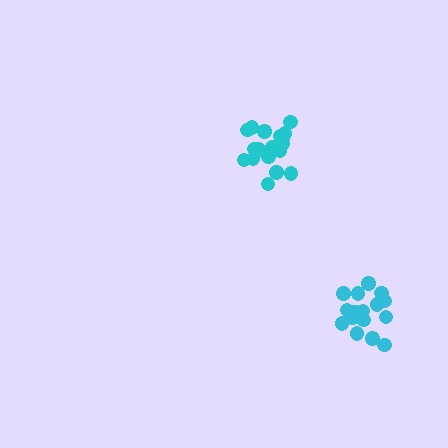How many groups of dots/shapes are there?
There are 2 groups.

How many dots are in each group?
Group 1: 19 dots, Group 2: 17 dots (36 total).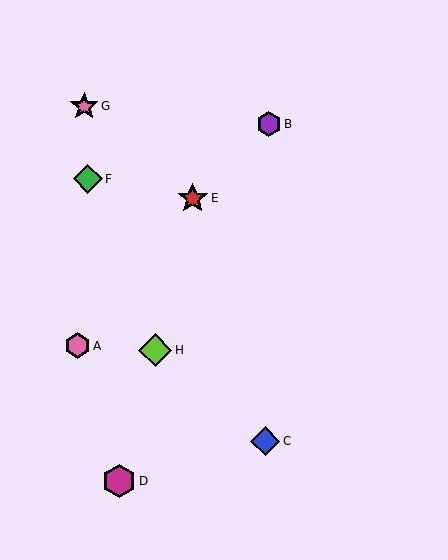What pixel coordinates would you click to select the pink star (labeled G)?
Click at (84, 106) to select the pink star G.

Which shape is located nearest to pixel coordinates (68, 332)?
The pink hexagon (labeled A) at (78, 346) is nearest to that location.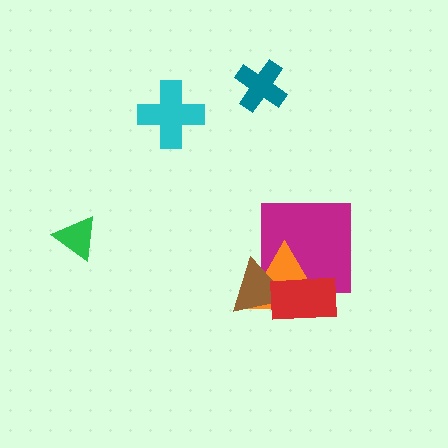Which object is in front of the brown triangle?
The red rectangle is in front of the brown triangle.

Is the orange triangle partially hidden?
Yes, it is partially covered by another shape.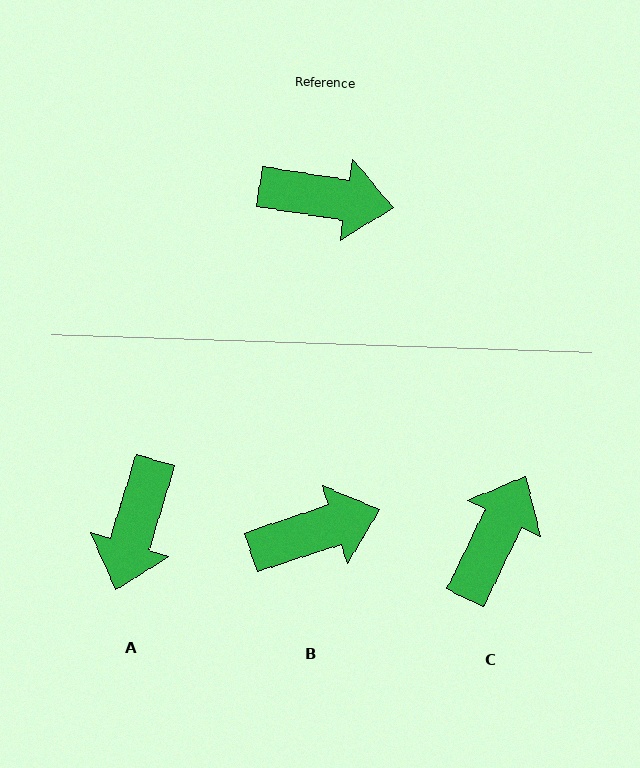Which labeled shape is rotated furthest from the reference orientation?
A, about 98 degrees away.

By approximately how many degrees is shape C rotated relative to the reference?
Approximately 73 degrees counter-clockwise.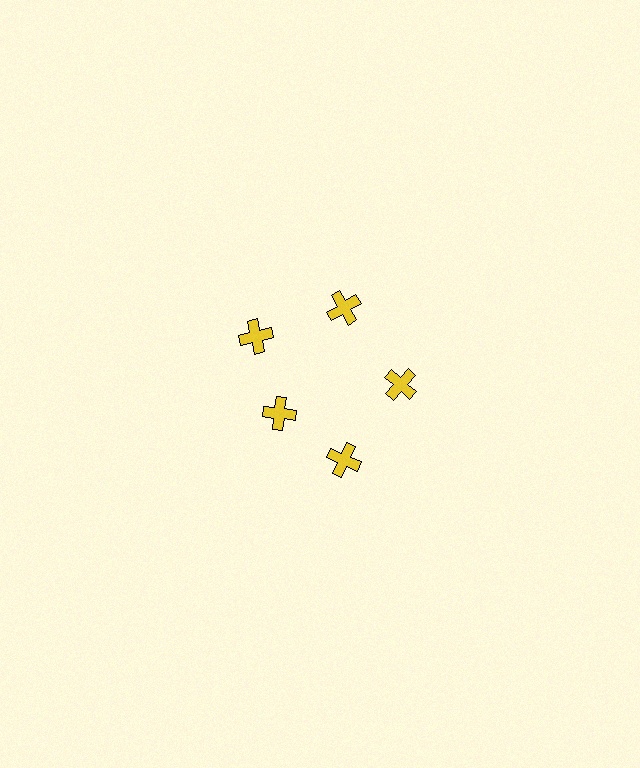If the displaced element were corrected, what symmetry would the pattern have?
It would have 5-fold rotational symmetry — the pattern would map onto itself every 72 degrees.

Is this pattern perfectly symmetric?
No. The 5 yellow crosses are arranged in a ring, but one element near the 8 o'clock position is pulled inward toward the center, breaking the 5-fold rotational symmetry.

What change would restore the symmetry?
The symmetry would be restored by moving it outward, back onto the ring so that all 5 crosses sit at equal angles and equal distance from the center.